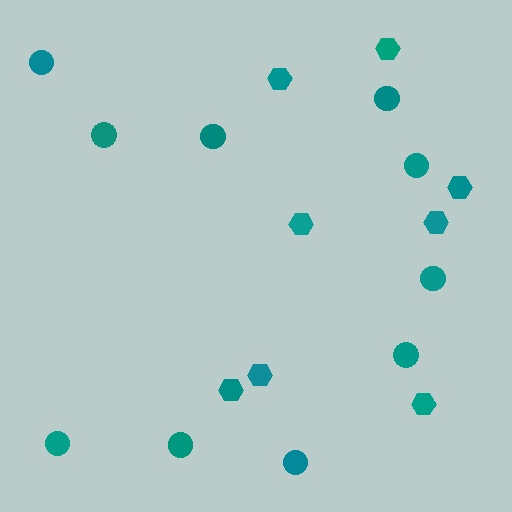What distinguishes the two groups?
There are 2 groups: one group of circles (10) and one group of hexagons (8).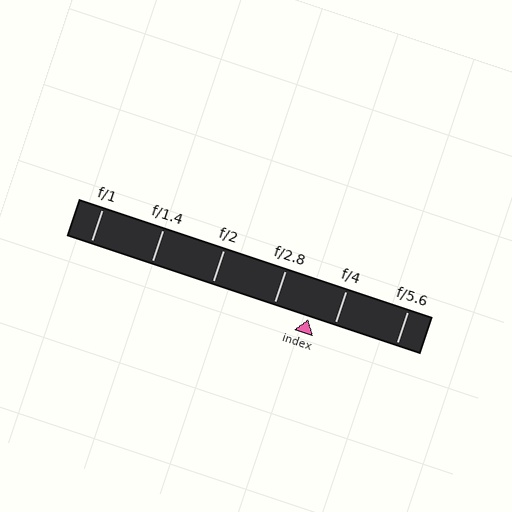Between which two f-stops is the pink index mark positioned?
The index mark is between f/2.8 and f/4.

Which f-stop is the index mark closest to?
The index mark is closest to f/4.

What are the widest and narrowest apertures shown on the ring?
The widest aperture shown is f/1 and the narrowest is f/5.6.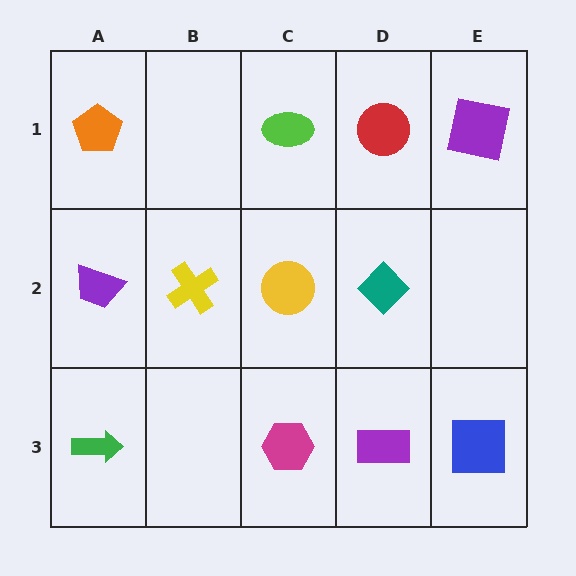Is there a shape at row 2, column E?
No, that cell is empty.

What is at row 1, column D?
A red circle.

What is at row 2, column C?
A yellow circle.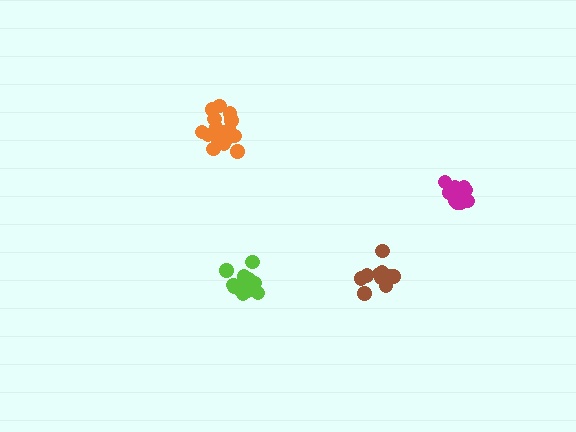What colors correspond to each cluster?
The clusters are colored: magenta, orange, brown, lime.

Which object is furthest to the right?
The magenta cluster is rightmost.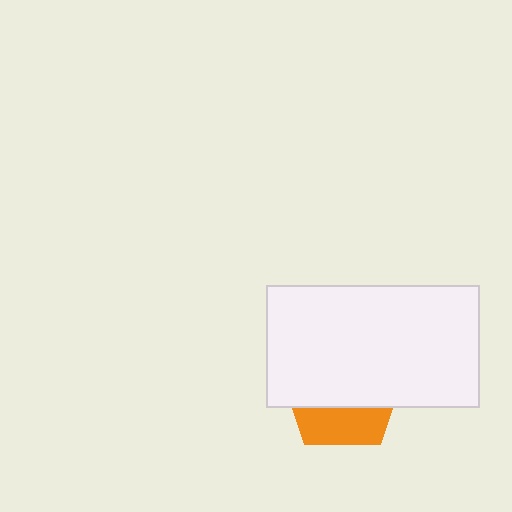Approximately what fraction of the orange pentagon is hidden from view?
Roughly 67% of the orange pentagon is hidden behind the white rectangle.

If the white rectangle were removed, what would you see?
You would see the complete orange pentagon.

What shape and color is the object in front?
The object in front is a white rectangle.